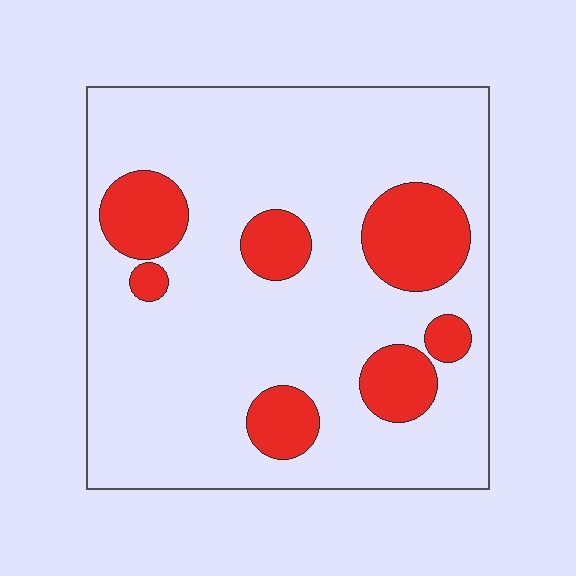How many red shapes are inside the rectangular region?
7.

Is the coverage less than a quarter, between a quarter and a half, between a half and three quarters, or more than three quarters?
Less than a quarter.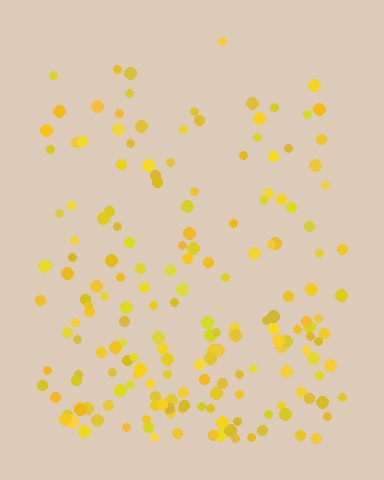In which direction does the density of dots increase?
From top to bottom, with the bottom side densest.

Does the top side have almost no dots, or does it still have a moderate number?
Still a moderate number, just noticeably fewer than the bottom.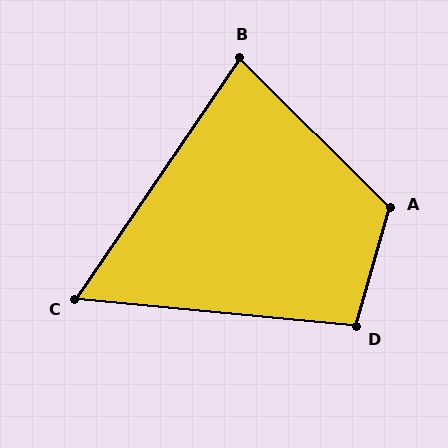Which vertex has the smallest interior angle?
C, at approximately 61 degrees.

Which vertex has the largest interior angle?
A, at approximately 119 degrees.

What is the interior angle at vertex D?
Approximately 101 degrees (obtuse).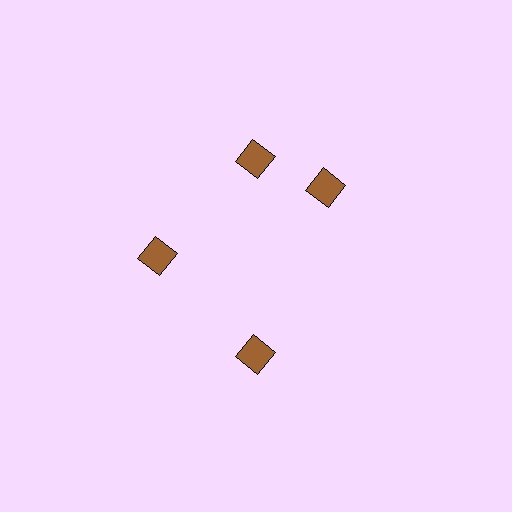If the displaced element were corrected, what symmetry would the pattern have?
It would have 4-fold rotational symmetry — the pattern would map onto itself every 90 degrees.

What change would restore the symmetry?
The symmetry would be restored by rotating it back into even spacing with its neighbors so that all 4 diamonds sit at equal angles and equal distance from the center.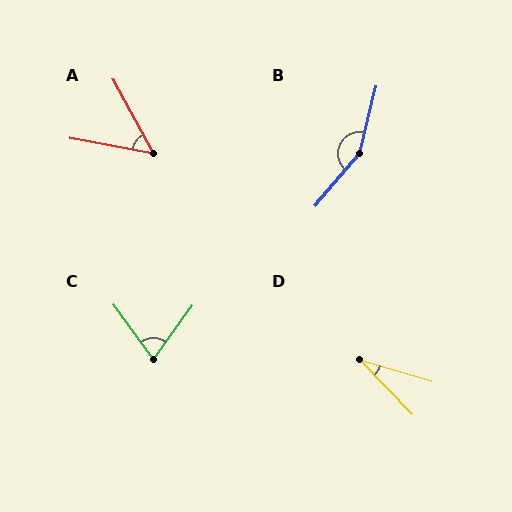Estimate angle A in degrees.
Approximately 51 degrees.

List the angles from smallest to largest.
D (30°), A (51°), C (72°), B (154°).